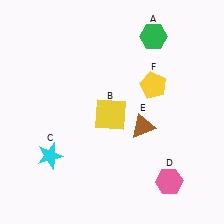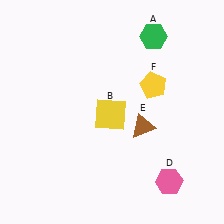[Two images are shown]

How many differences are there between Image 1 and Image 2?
There is 1 difference between the two images.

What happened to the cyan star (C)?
The cyan star (C) was removed in Image 2. It was in the bottom-left area of Image 1.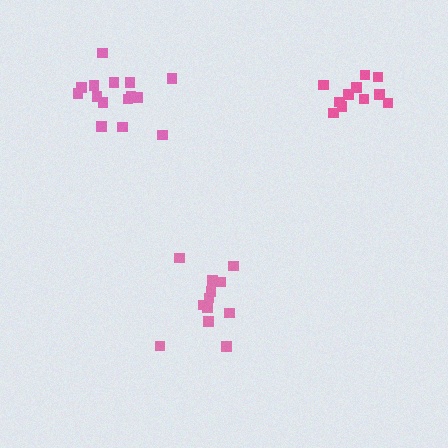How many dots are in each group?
Group 1: 11 dots, Group 2: 12 dots, Group 3: 15 dots (38 total).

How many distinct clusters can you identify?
There are 3 distinct clusters.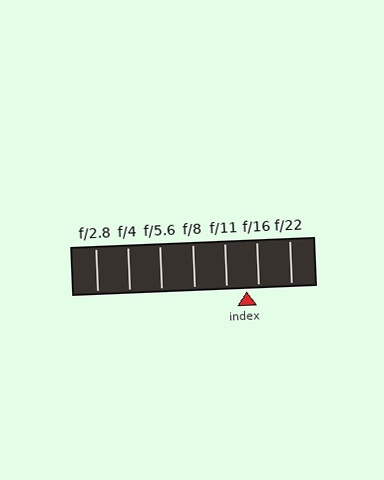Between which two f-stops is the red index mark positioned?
The index mark is between f/11 and f/16.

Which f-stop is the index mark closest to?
The index mark is closest to f/16.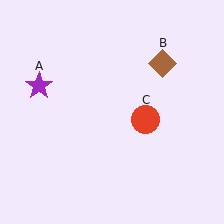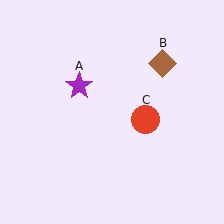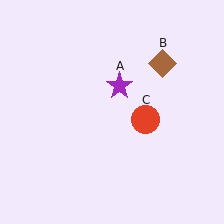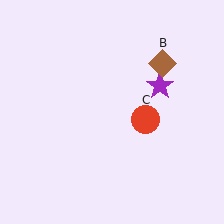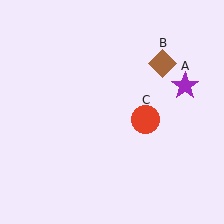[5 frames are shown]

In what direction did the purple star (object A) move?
The purple star (object A) moved right.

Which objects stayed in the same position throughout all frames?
Brown diamond (object B) and red circle (object C) remained stationary.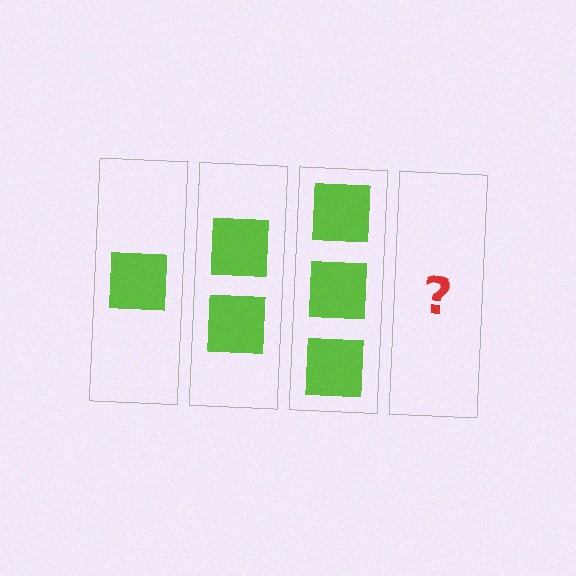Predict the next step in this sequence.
The next step is 4 squares.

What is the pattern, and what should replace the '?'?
The pattern is that each step adds one more square. The '?' should be 4 squares.